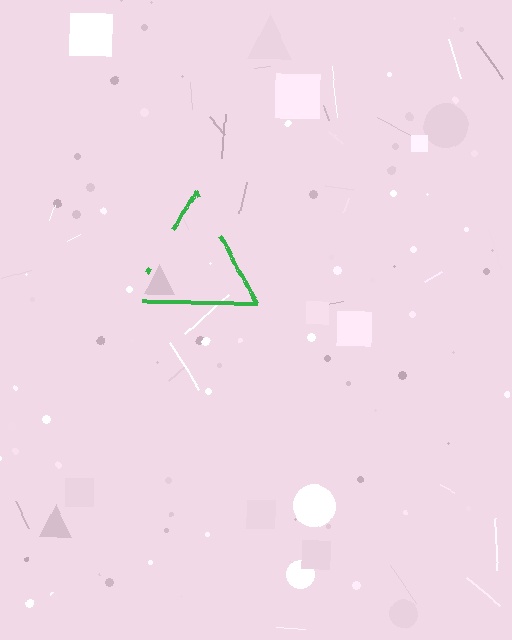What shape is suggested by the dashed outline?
The dashed outline suggests a triangle.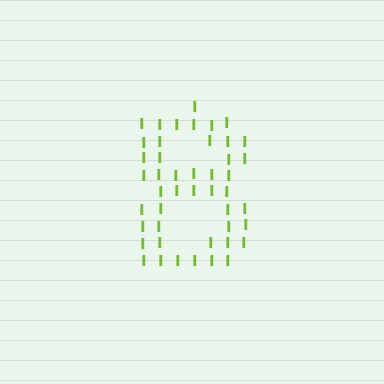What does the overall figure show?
The overall figure shows the digit 8.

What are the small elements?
The small elements are letter I's.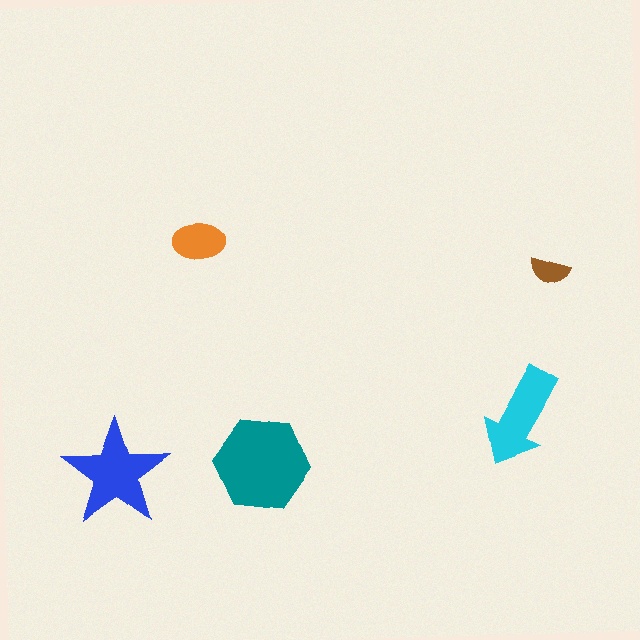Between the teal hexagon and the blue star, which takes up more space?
The teal hexagon.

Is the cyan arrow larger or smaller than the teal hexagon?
Smaller.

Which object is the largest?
The teal hexagon.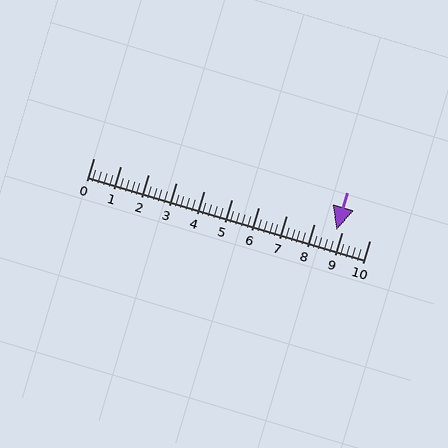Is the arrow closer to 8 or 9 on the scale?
The arrow is closer to 9.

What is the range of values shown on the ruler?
The ruler shows values from 0 to 10.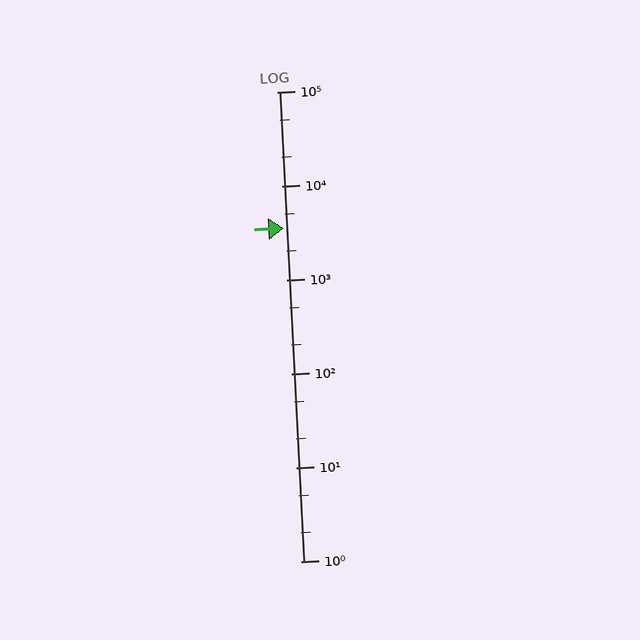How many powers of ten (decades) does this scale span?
The scale spans 5 decades, from 1 to 100000.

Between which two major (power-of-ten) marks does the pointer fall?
The pointer is between 1000 and 10000.